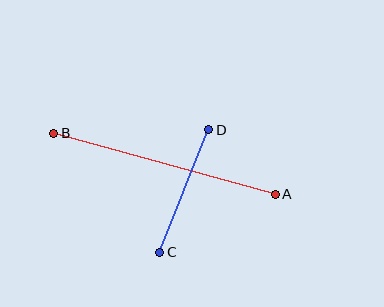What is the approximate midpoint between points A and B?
The midpoint is at approximately (165, 164) pixels.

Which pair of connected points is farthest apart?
Points A and B are farthest apart.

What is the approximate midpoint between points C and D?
The midpoint is at approximately (184, 191) pixels.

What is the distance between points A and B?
The distance is approximately 230 pixels.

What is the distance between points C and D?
The distance is approximately 132 pixels.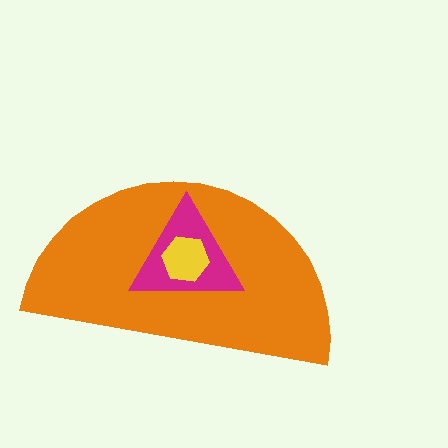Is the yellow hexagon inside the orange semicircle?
Yes.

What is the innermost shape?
The yellow hexagon.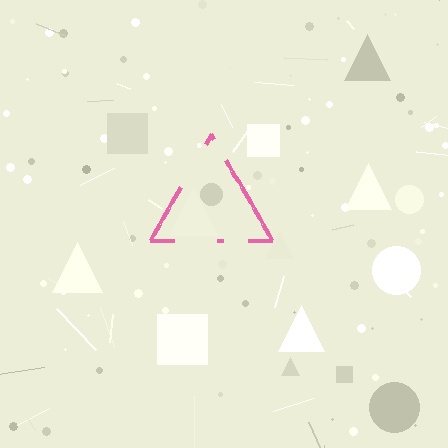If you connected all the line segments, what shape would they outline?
They would outline a triangle.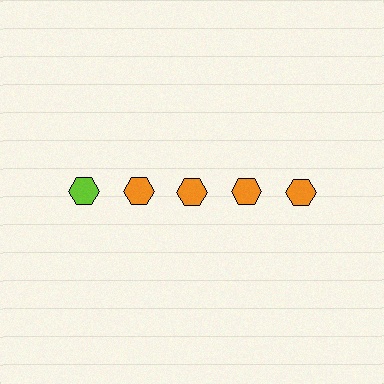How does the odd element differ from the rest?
It has a different color: lime instead of orange.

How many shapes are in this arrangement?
There are 5 shapes arranged in a grid pattern.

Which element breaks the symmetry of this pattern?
The lime hexagon in the top row, leftmost column breaks the symmetry. All other shapes are orange hexagons.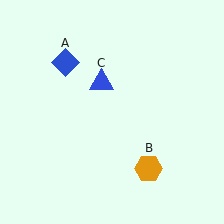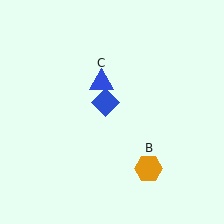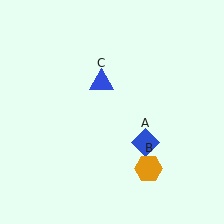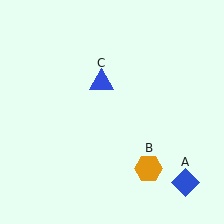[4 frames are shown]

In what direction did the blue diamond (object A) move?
The blue diamond (object A) moved down and to the right.